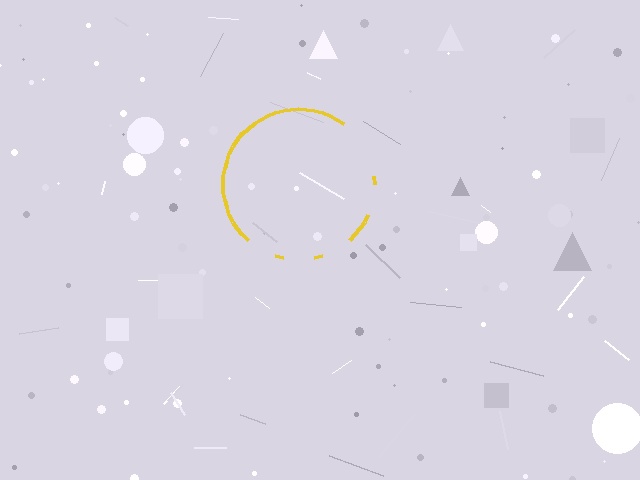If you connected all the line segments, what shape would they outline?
They would outline a circle.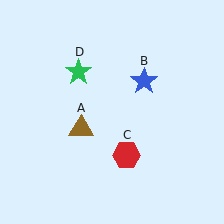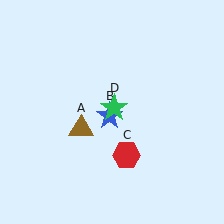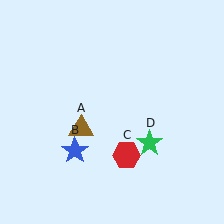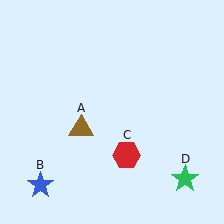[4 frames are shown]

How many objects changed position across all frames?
2 objects changed position: blue star (object B), green star (object D).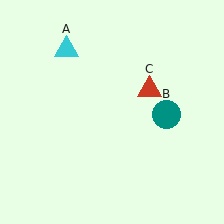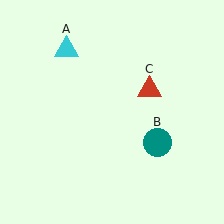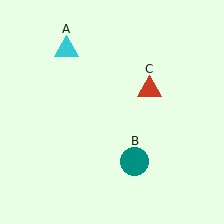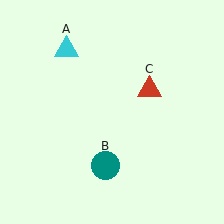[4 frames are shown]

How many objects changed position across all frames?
1 object changed position: teal circle (object B).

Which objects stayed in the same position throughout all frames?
Cyan triangle (object A) and red triangle (object C) remained stationary.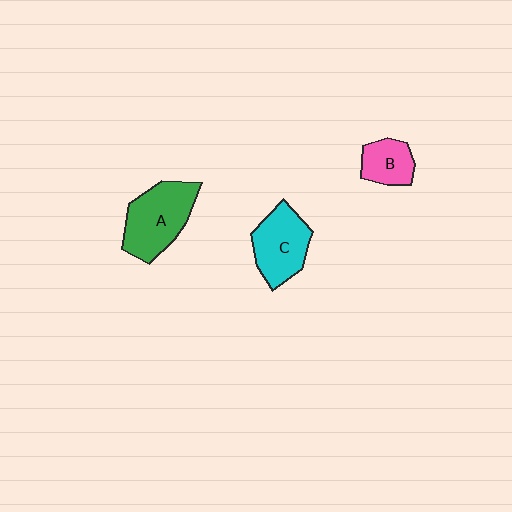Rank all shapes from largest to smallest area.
From largest to smallest: A (green), C (cyan), B (pink).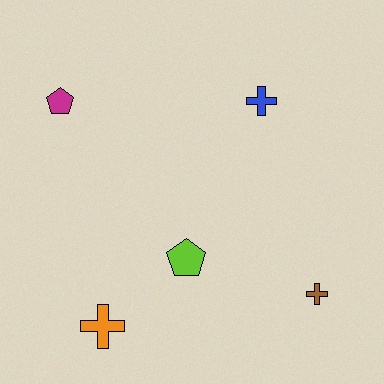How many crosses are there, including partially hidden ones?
There are 3 crosses.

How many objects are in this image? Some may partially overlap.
There are 5 objects.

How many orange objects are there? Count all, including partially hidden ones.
There is 1 orange object.